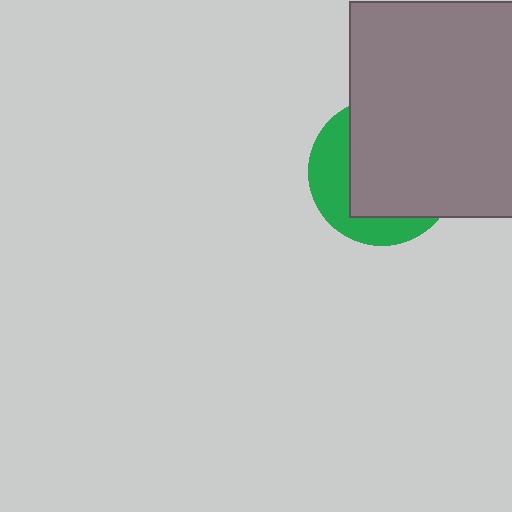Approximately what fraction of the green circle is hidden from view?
Roughly 65% of the green circle is hidden behind the gray square.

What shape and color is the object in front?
The object in front is a gray square.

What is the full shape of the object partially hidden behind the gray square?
The partially hidden object is a green circle.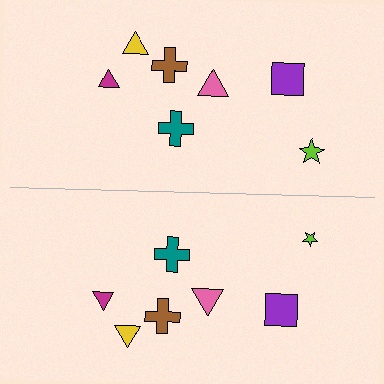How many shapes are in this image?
There are 14 shapes in this image.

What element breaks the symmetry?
The lime star on the bottom side has a different size than its mirror counterpart.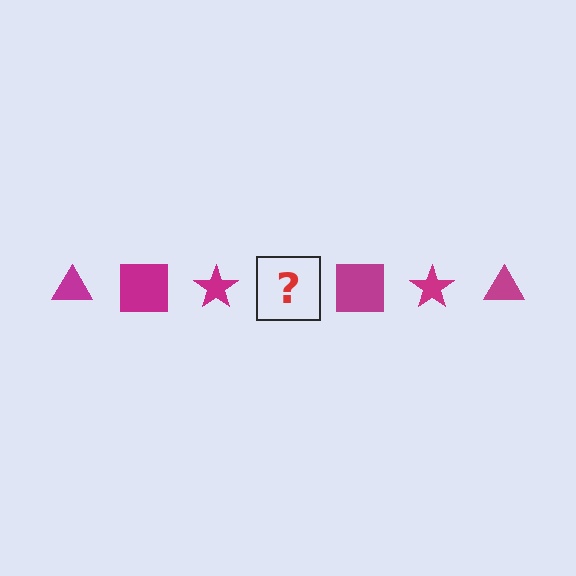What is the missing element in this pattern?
The missing element is a magenta triangle.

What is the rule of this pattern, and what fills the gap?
The rule is that the pattern cycles through triangle, square, star shapes in magenta. The gap should be filled with a magenta triangle.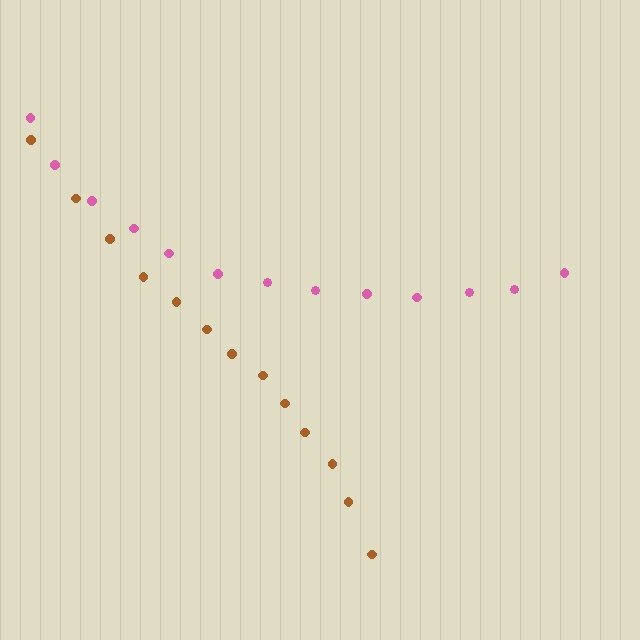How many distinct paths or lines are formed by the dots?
There are 2 distinct paths.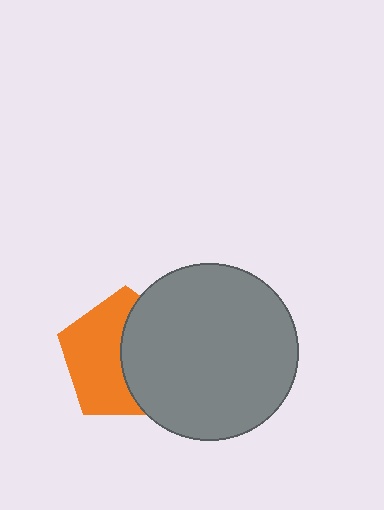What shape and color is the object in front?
The object in front is a gray circle.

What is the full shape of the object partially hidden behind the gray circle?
The partially hidden object is an orange pentagon.